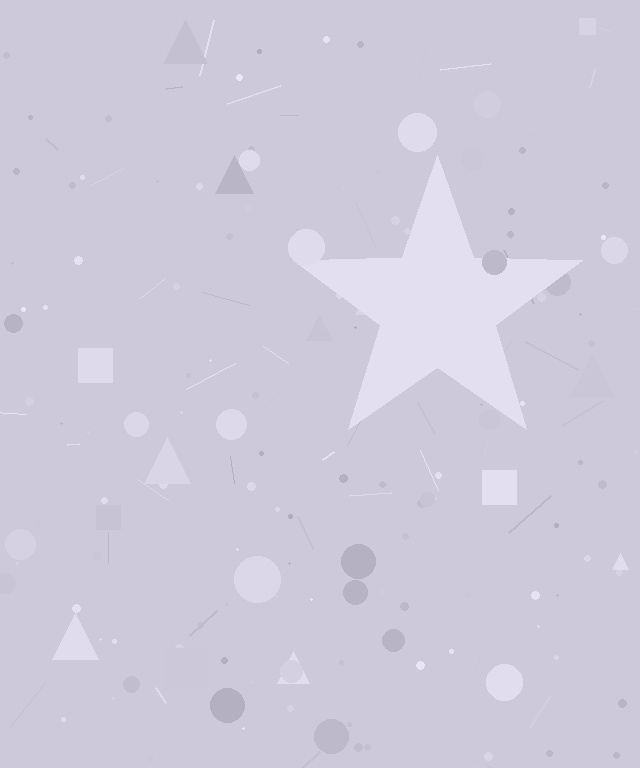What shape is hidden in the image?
A star is hidden in the image.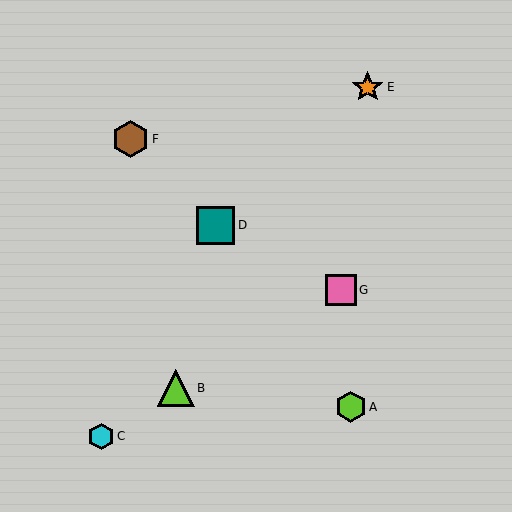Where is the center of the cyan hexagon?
The center of the cyan hexagon is at (101, 436).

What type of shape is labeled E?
Shape E is an orange star.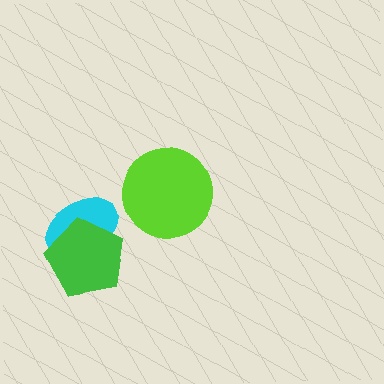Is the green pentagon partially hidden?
No, no other shape covers it.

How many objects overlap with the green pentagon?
1 object overlaps with the green pentagon.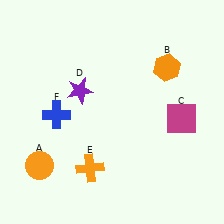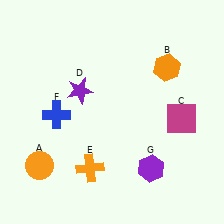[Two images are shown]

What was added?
A purple hexagon (G) was added in Image 2.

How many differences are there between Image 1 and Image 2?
There is 1 difference between the two images.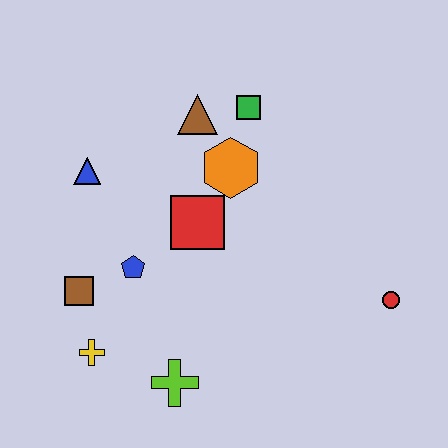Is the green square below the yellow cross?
No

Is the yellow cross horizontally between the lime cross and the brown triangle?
No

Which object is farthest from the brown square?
The red circle is farthest from the brown square.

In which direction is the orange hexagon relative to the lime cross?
The orange hexagon is above the lime cross.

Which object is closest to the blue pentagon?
The brown square is closest to the blue pentagon.